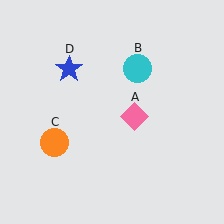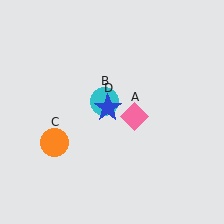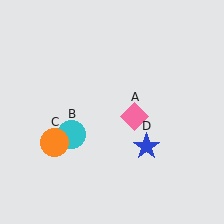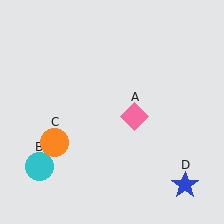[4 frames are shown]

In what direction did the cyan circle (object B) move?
The cyan circle (object B) moved down and to the left.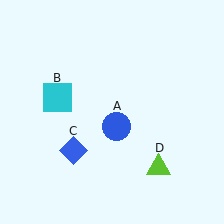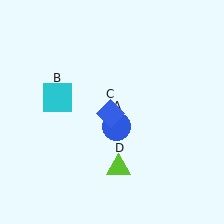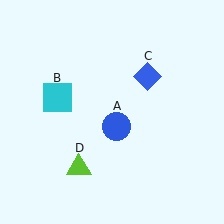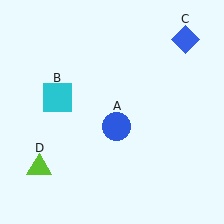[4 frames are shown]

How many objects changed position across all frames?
2 objects changed position: blue diamond (object C), lime triangle (object D).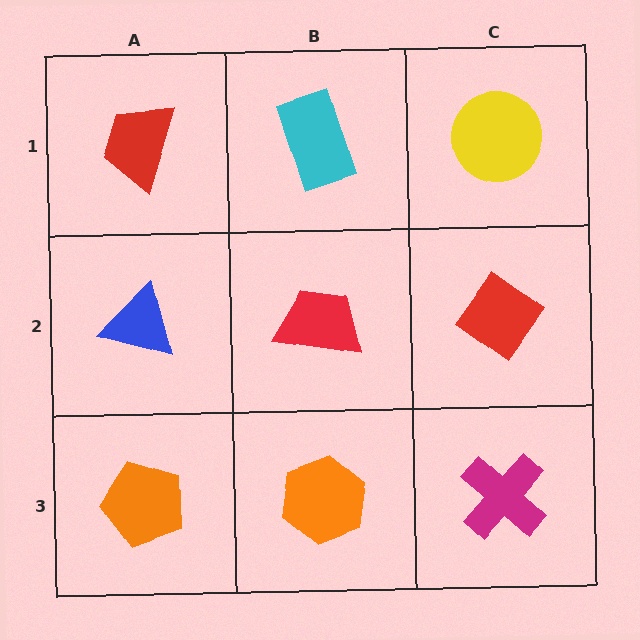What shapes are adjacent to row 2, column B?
A cyan rectangle (row 1, column B), an orange hexagon (row 3, column B), a blue triangle (row 2, column A), a red diamond (row 2, column C).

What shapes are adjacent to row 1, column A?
A blue triangle (row 2, column A), a cyan rectangle (row 1, column B).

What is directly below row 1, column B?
A red trapezoid.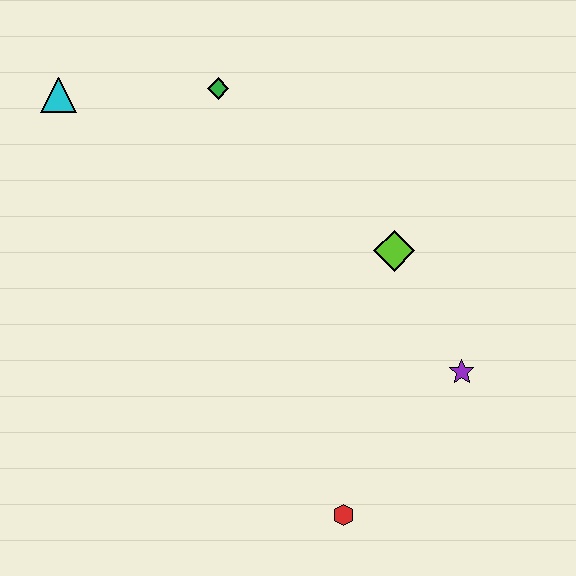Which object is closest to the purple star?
The lime diamond is closest to the purple star.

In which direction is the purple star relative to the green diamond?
The purple star is below the green diamond.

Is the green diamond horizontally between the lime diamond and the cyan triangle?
Yes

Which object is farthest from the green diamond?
The red hexagon is farthest from the green diamond.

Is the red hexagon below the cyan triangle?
Yes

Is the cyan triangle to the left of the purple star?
Yes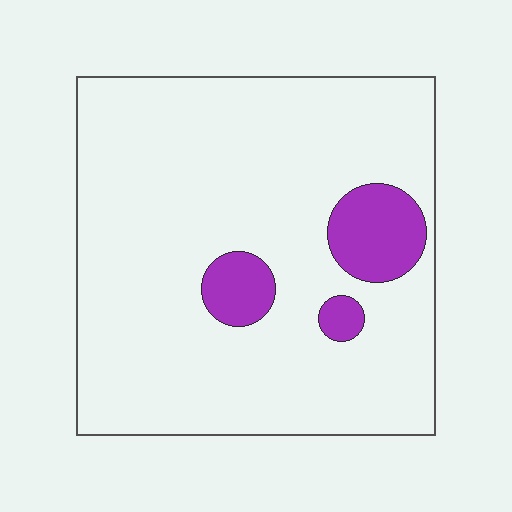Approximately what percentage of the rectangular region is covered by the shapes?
Approximately 10%.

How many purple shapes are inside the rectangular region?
3.